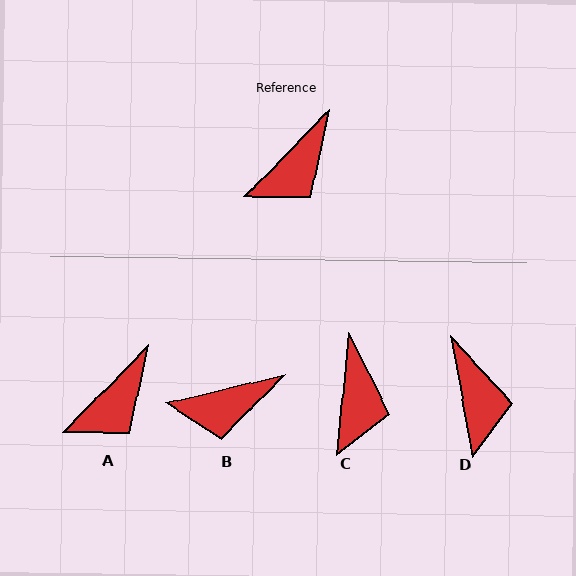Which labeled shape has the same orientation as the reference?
A.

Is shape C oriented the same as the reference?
No, it is off by about 38 degrees.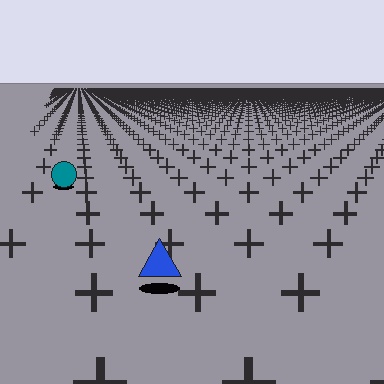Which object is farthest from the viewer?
The teal circle is farthest from the viewer. It appears smaller and the ground texture around it is denser.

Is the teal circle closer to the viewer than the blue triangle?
No. The blue triangle is closer — you can tell from the texture gradient: the ground texture is coarser near it.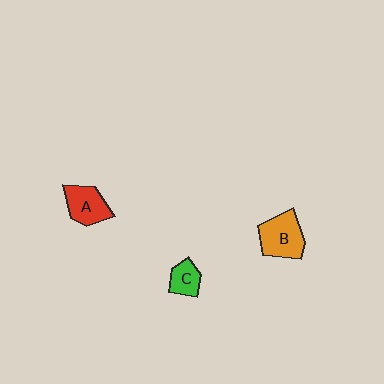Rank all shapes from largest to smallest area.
From largest to smallest: B (orange), A (red), C (green).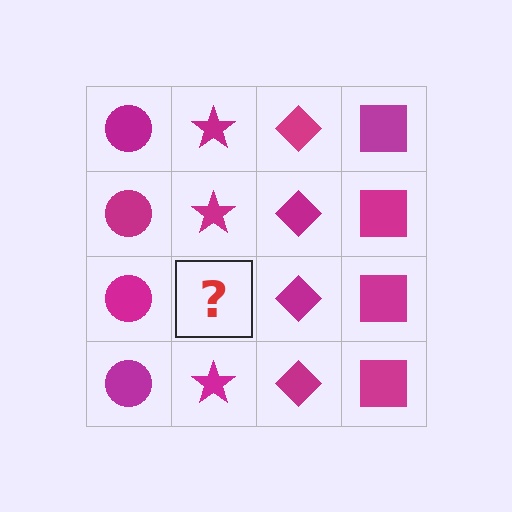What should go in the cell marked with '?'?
The missing cell should contain a magenta star.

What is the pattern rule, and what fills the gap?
The rule is that each column has a consistent shape. The gap should be filled with a magenta star.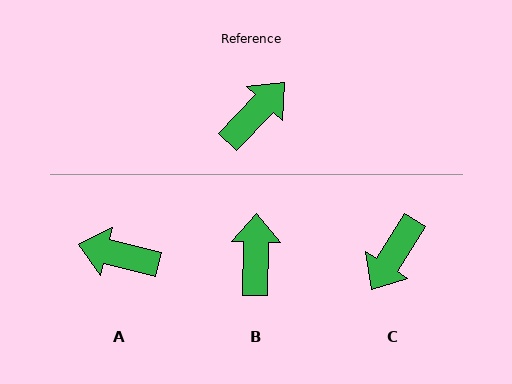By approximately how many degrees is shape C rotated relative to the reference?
Approximately 168 degrees clockwise.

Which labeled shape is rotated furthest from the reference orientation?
C, about 168 degrees away.